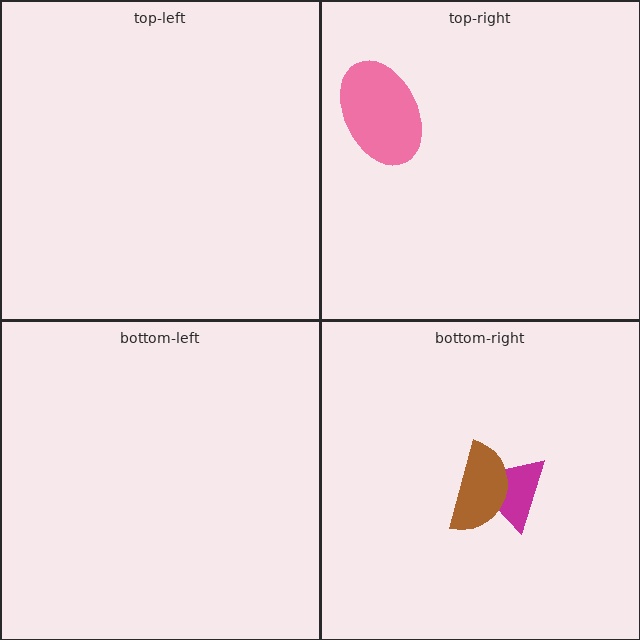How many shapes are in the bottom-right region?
2.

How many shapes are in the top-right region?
1.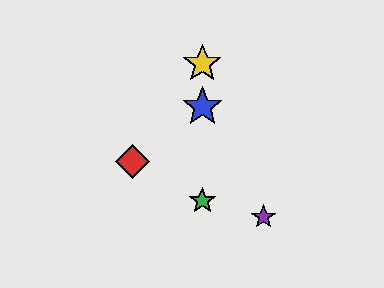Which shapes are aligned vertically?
The blue star, the green star, the yellow star are aligned vertically.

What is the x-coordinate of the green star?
The green star is at x≈202.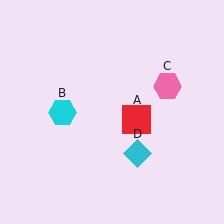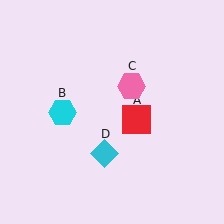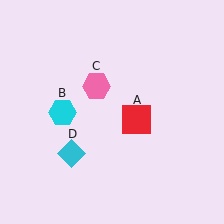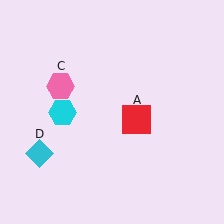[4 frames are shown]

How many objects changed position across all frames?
2 objects changed position: pink hexagon (object C), cyan diamond (object D).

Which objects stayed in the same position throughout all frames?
Red square (object A) and cyan hexagon (object B) remained stationary.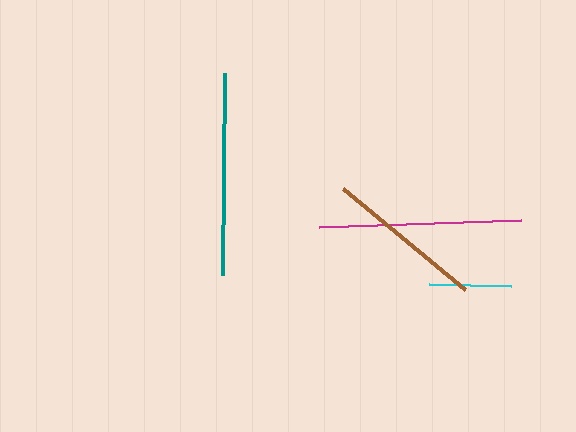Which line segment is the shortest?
The cyan line is the shortest at approximately 82 pixels.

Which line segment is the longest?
The magenta line is the longest at approximately 202 pixels.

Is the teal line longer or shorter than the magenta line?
The magenta line is longer than the teal line.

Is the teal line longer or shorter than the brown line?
The teal line is longer than the brown line.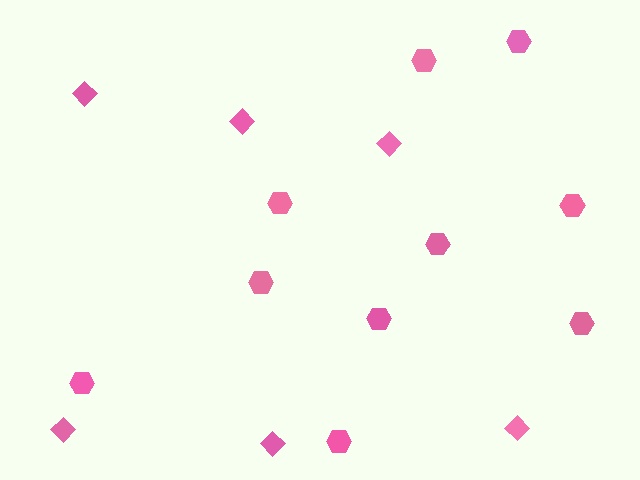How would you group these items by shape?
There are 2 groups: one group of hexagons (10) and one group of diamonds (6).